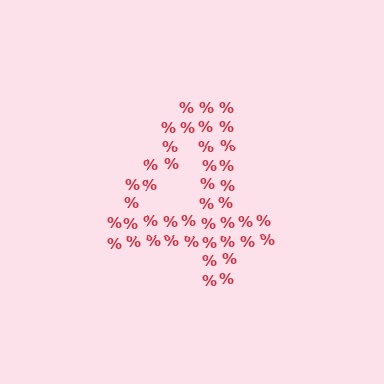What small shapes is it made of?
It is made of small percent signs.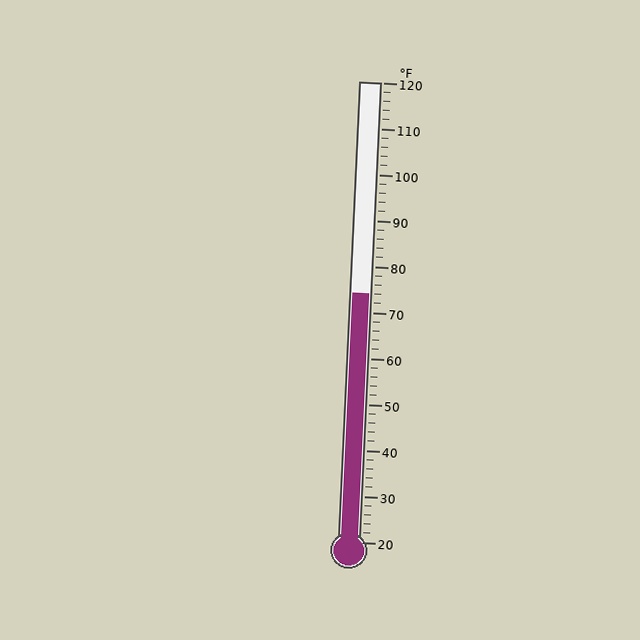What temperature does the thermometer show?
The thermometer shows approximately 74°F.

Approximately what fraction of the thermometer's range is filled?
The thermometer is filled to approximately 55% of its range.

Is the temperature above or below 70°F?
The temperature is above 70°F.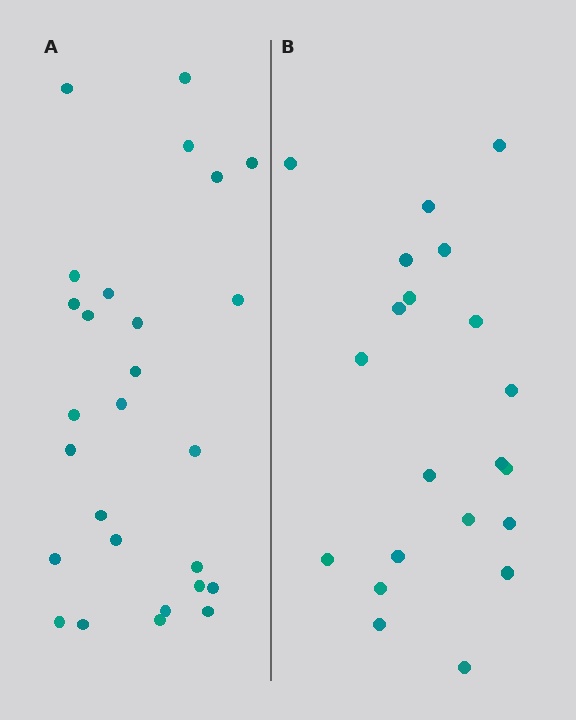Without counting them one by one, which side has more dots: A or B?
Region A (the left region) has more dots.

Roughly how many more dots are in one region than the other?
Region A has about 6 more dots than region B.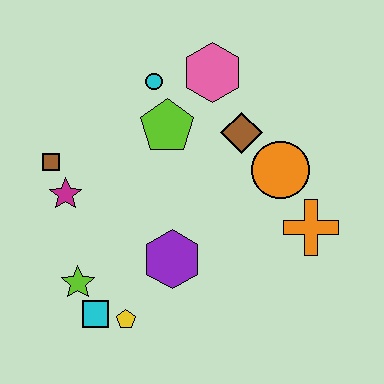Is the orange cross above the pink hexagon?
No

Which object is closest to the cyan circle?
The lime pentagon is closest to the cyan circle.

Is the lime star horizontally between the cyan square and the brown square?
Yes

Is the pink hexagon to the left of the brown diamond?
Yes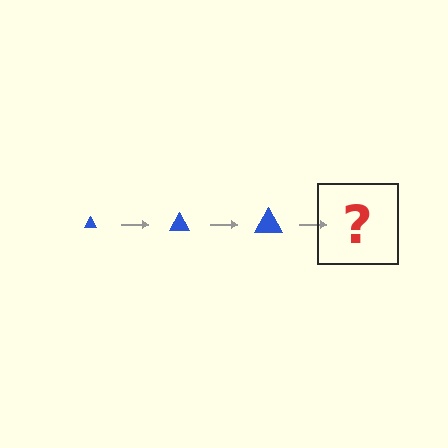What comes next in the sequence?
The next element should be a blue triangle, larger than the previous one.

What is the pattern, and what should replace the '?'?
The pattern is that the triangle gets progressively larger each step. The '?' should be a blue triangle, larger than the previous one.